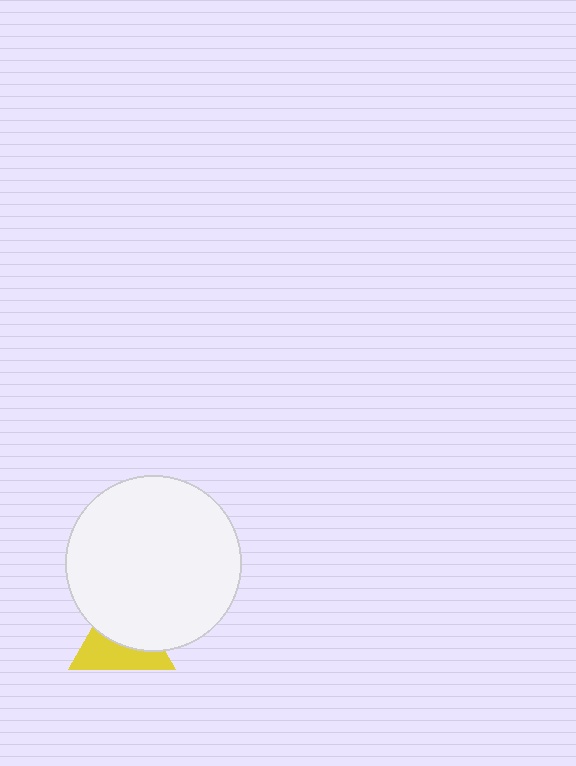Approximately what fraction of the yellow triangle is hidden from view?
Roughly 53% of the yellow triangle is hidden behind the white circle.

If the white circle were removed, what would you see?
You would see the complete yellow triangle.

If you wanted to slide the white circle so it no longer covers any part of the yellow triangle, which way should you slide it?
Slide it up — that is the most direct way to separate the two shapes.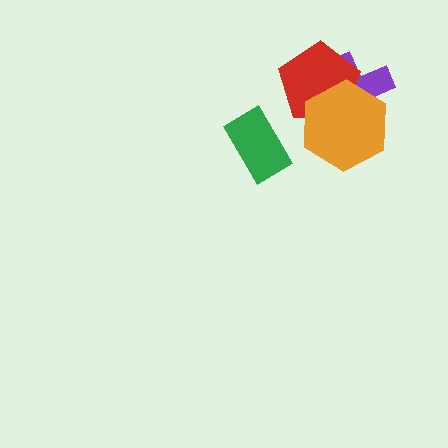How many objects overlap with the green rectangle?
0 objects overlap with the green rectangle.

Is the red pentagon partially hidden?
Yes, it is partially covered by another shape.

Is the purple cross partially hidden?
Yes, it is partially covered by another shape.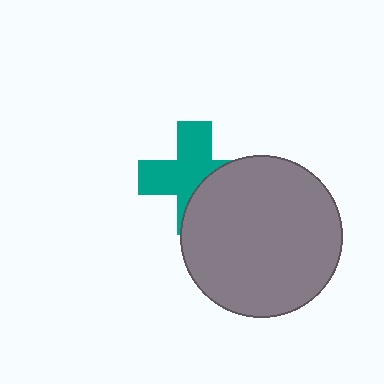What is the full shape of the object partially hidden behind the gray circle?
The partially hidden object is a teal cross.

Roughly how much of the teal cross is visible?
About half of it is visible (roughly 60%).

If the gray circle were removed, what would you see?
You would see the complete teal cross.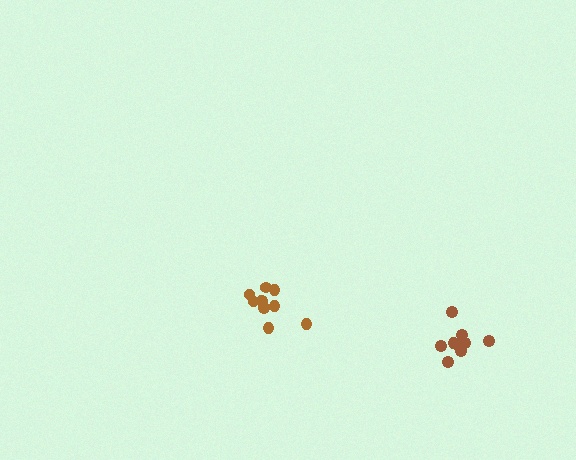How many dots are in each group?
Group 1: 10 dots, Group 2: 9 dots (19 total).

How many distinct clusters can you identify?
There are 2 distinct clusters.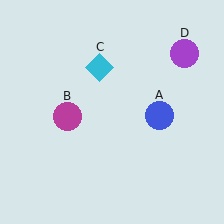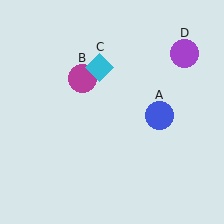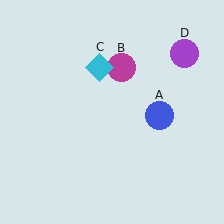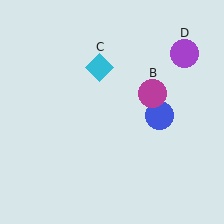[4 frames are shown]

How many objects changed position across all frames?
1 object changed position: magenta circle (object B).